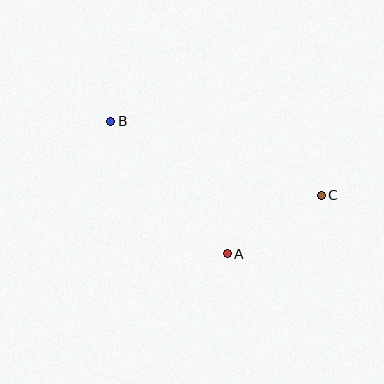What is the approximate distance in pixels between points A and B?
The distance between A and B is approximately 176 pixels.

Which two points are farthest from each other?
Points B and C are farthest from each other.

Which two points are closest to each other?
Points A and C are closest to each other.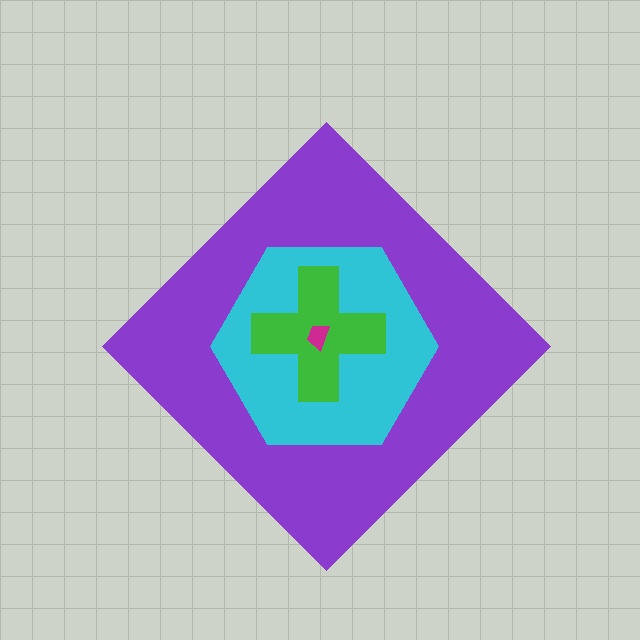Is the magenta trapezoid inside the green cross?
Yes.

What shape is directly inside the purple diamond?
The cyan hexagon.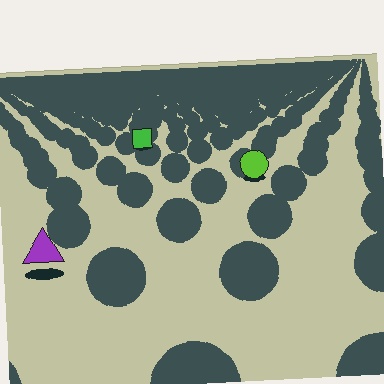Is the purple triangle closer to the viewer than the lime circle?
Yes. The purple triangle is closer — you can tell from the texture gradient: the ground texture is coarser near it.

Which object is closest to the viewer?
The purple triangle is closest. The texture marks near it are larger and more spread out.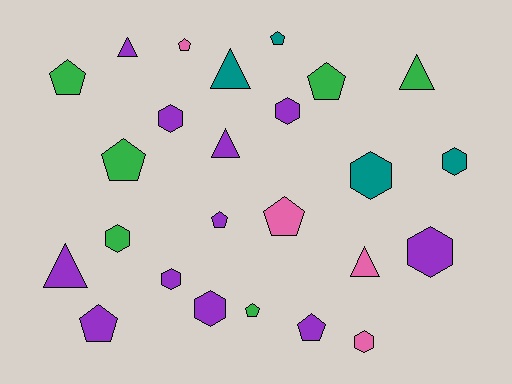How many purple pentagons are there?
There are 3 purple pentagons.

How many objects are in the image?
There are 25 objects.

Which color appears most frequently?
Purple, with 11 objects.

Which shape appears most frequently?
Pentagon, with 10 objects.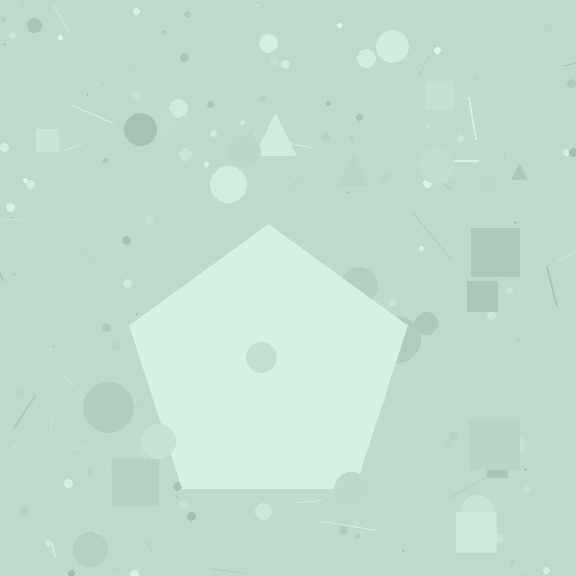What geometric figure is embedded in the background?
A pentagon is embedded in the background.